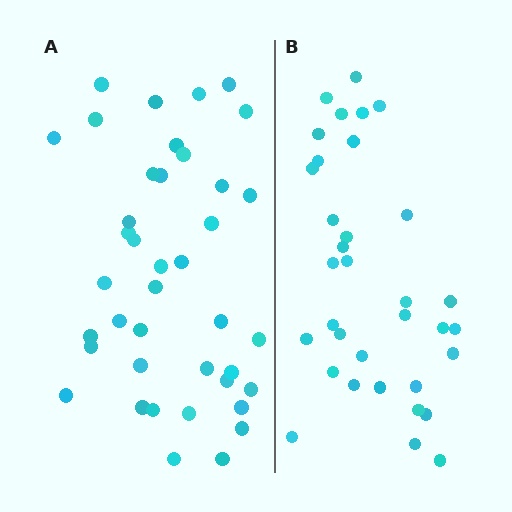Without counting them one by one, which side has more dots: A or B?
Region A (the left region) has more dots.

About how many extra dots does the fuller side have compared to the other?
Region A has about 6 more dots than region B.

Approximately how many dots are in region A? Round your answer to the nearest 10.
About 40 dots.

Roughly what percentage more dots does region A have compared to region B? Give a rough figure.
About 20% more.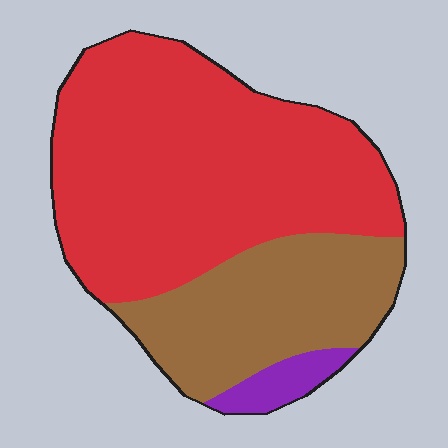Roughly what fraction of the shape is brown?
Brown covers around 30% of the shape.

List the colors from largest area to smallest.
From largest to smallest: red, brown, purple.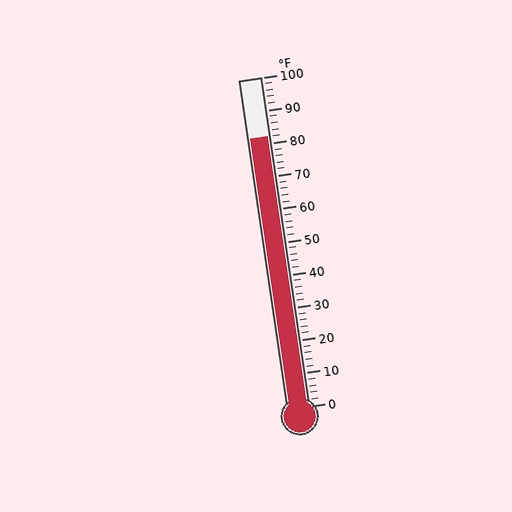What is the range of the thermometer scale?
The thermometer scale ranges from 0°F to 100°F.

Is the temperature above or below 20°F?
The temperature is above 20°F.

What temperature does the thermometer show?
The thermometer shows approximately 82°F.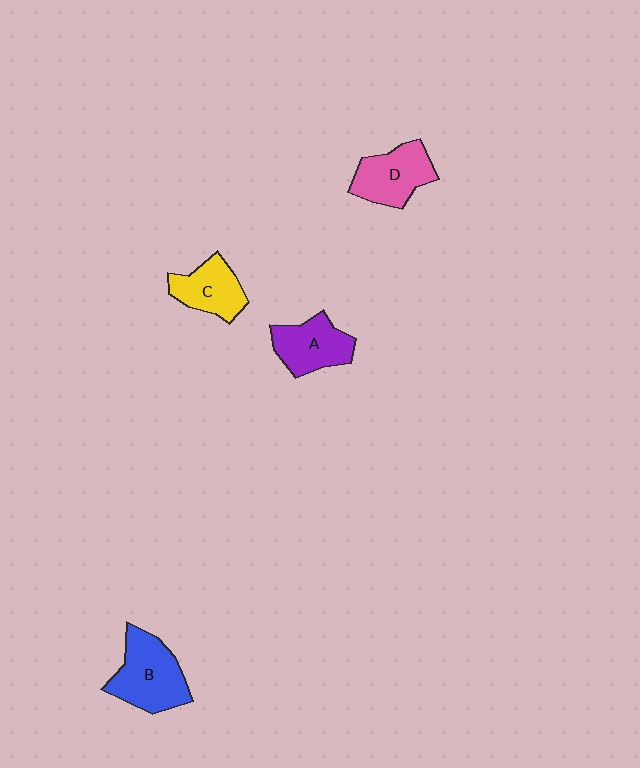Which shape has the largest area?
Shape B (blue).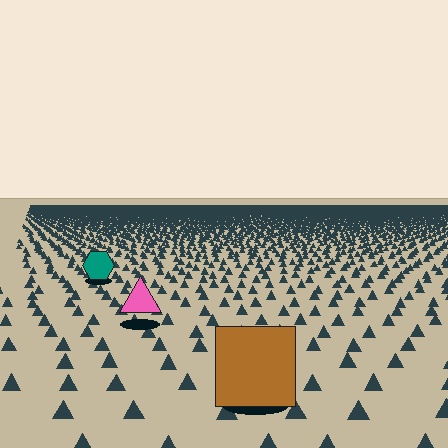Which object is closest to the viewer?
The brown square is closest. The texture marks near it are larger and more spread out.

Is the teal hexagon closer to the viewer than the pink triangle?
No. The pink triangle is closer — you can tell from the texture gradient: the ground texture is coarser near it.